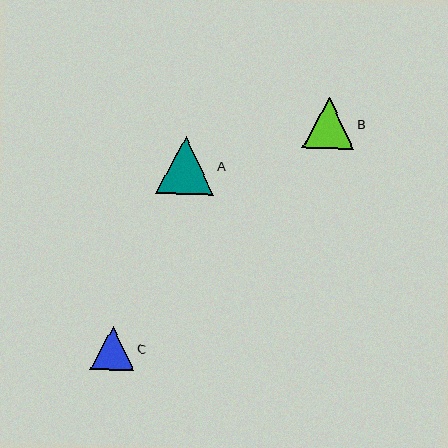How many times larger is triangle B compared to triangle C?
Triangle B is approximately 1.2 times the size of triangle C.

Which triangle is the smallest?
Triangle C is the smallest with a size of approximately 44 pixels.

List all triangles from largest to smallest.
From largest to smallest: A, B, C.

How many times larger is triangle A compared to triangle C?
Triangle A is approximately 1.3 times the size of triangle C.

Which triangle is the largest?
Triangle A is the largest with a size of approximately 58 pixels.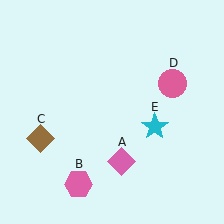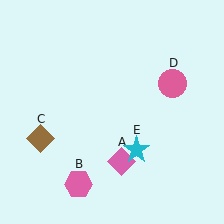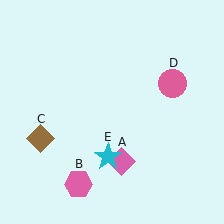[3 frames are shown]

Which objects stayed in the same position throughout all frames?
Pink diamond (object A) and pink hexagon (object B) and brown diamond (object C) and pink circle (object D) remained stationary.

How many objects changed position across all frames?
1 object changed position: cyan star (object E).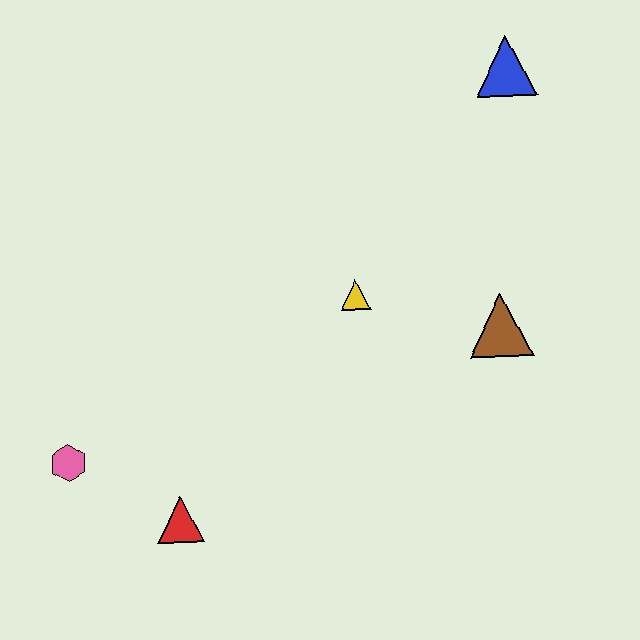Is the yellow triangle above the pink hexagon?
Yes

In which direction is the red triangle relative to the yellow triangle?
The red triangle is below the yellow triangle.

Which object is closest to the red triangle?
The pink hexagon is closest to the red triangle.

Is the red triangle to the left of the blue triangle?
Yes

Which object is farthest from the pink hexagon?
The blue triangle is farthest from the pink hexagon.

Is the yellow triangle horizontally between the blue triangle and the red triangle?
Yes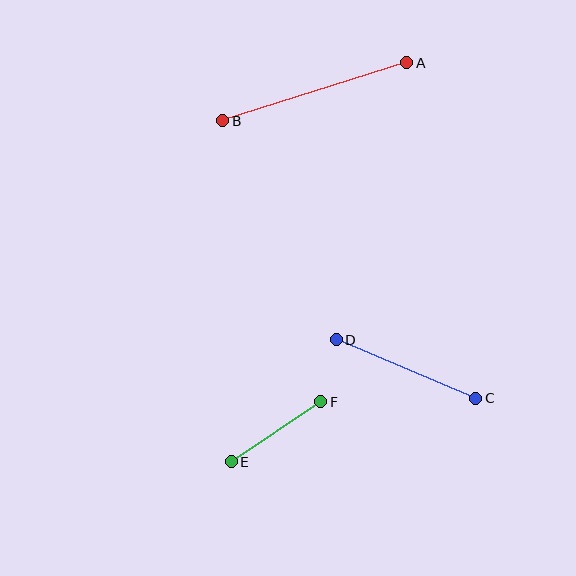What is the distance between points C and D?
The distance is approximately 151 pixels.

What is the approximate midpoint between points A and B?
The midpoint is at approximately (315, 92) pixels.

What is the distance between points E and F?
The distance is approximately 108 pixels.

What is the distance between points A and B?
The distance is approximately 193 pixels.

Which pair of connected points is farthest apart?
Points A and B are farthest apart.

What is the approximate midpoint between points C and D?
The midpoint is at approximately (406, 369) pixels.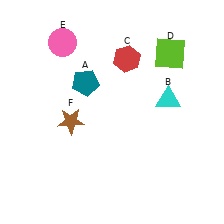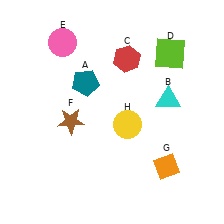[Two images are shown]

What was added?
An orange diamond (G), a yellow circle (H) were added in Image 2.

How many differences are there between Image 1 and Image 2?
There are 2 differences between the two images.